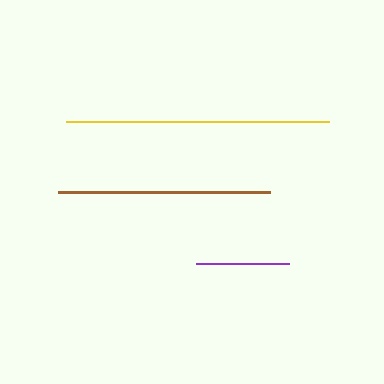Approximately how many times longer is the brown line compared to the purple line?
The brown line is approximately 2.3 times the length of the purple line.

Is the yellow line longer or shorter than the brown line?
The yellow line is longer than the brown line.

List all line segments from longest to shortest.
From longest to shortest: yellow, brown, purple.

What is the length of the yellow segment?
The yellow segment is approximately 263 pixels long.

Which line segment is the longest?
The yellow line is the longest at approximately 263 pixels.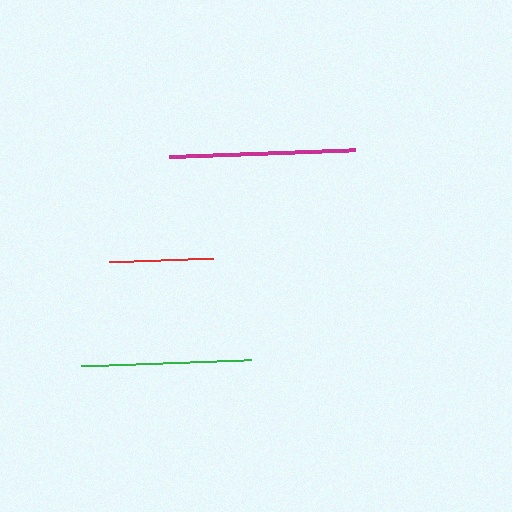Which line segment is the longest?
The magenta line is the longest at approximately 187 pixels.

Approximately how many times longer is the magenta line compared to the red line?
The magenta line is approximately 1.8 times the length of the red line.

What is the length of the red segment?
The red segment is approximately 104 pixels long.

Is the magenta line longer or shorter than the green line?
The magenta line is longer than the green line.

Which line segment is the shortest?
The red line is the shortest at approximately 104 pixels.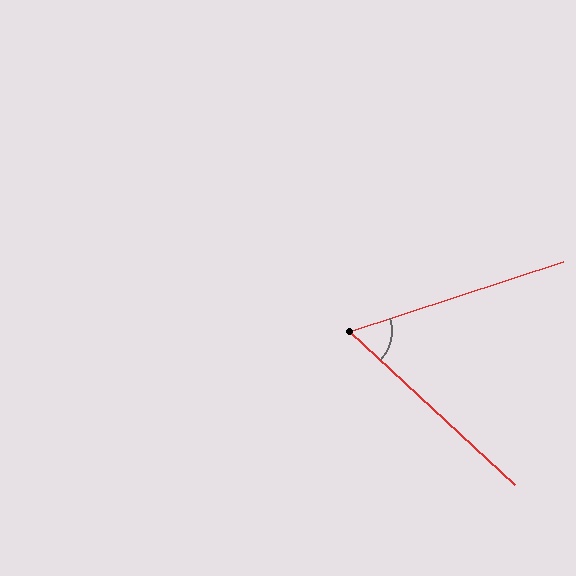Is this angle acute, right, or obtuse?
It is acute.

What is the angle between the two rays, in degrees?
Approximately 61 degrees.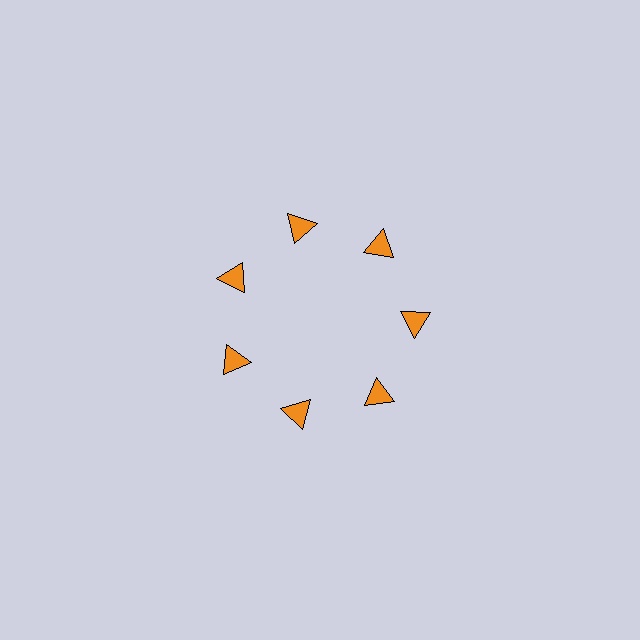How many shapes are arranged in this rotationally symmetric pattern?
There are 7 shapes, arranged in 7 groups of 1.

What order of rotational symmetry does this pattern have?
This pattern has 7-fold rotational symmetry.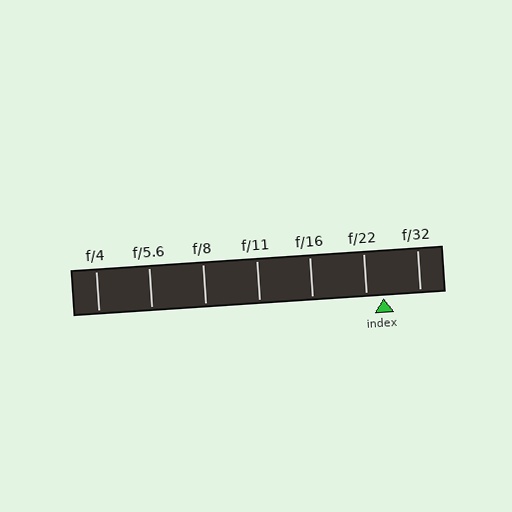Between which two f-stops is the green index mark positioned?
The index mark is between f/22 and f/32.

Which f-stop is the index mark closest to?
The index mark is closest to f/22.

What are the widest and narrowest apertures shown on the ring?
The widest aperture shown is f/4 and the narrowest is f/32.